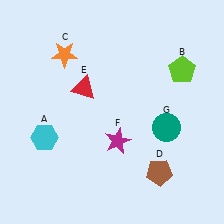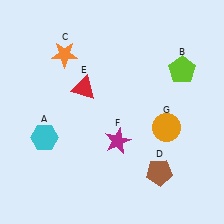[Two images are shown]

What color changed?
The circle (G) changed from teal in Image 1 to orange in Image 2.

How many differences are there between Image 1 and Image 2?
There is 1 difference between the two images.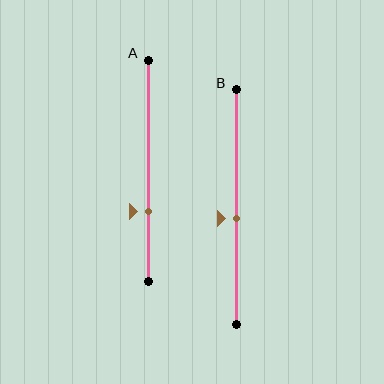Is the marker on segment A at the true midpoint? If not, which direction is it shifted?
No, the marker on segment A is shifted downward by about 19% of the segment length.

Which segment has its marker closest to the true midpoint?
Segment B has its marker closest to the true midpoint.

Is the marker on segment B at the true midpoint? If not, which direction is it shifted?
No, the marker on segment B is shifted downward by about 5% of the segment length.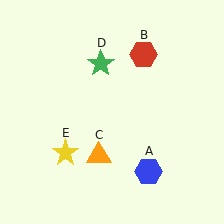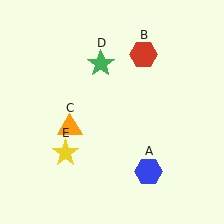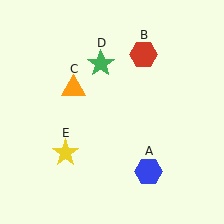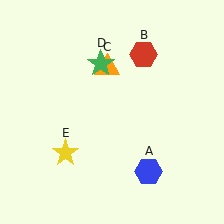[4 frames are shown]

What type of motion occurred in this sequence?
The orange triangle (object C) rotated clockwise around the center of the scene.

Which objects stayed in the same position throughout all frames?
Blue hexagon (object A) and red hexagon (object B) and green star (object D) and yellow star (object E) remained stationary.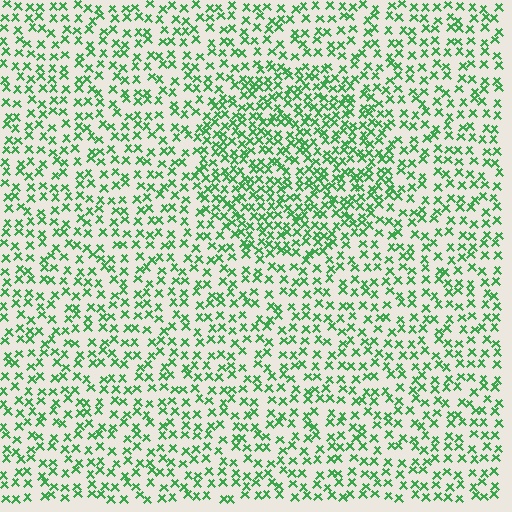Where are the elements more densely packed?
The elements are more densely packed inside the circle boundary.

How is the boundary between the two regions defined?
The boundary is defined by a change in element density (approximately 1.7x ratio). All elements are the same color, size, and shape.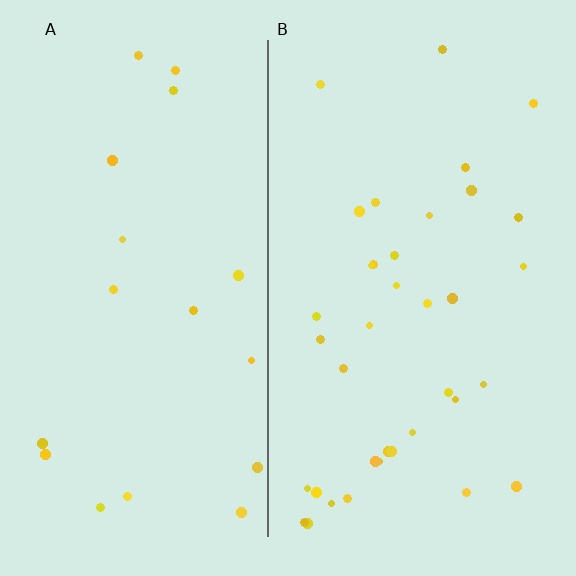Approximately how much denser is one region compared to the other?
Approximately 2.0× — region B over region A.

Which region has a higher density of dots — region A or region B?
B (the right).